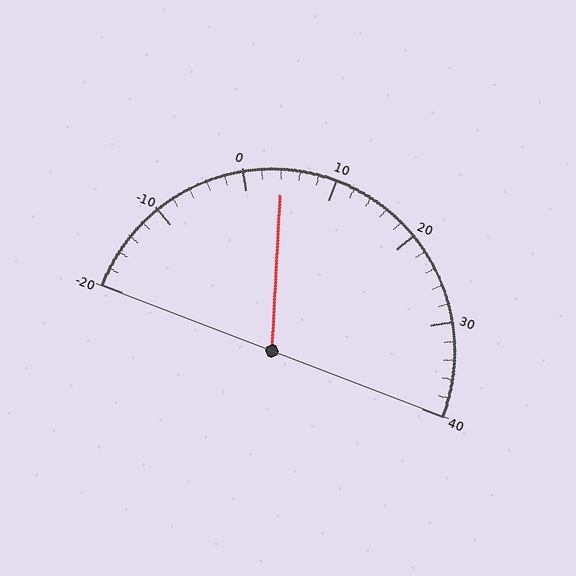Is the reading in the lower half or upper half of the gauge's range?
The reading is in the lower half of the range (-20 to 40).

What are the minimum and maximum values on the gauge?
The gauge ranges from -20 to 40.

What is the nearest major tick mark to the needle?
The nearest major tick mark is 0.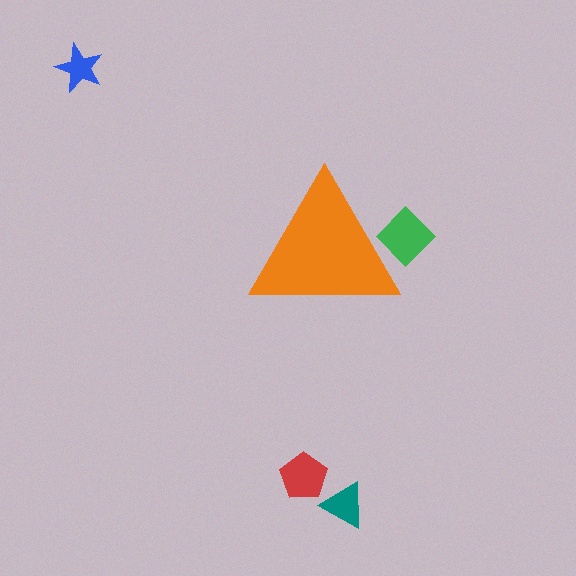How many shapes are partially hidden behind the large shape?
1 shape is partially hidden.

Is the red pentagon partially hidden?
No, the red pentagon is fully visible.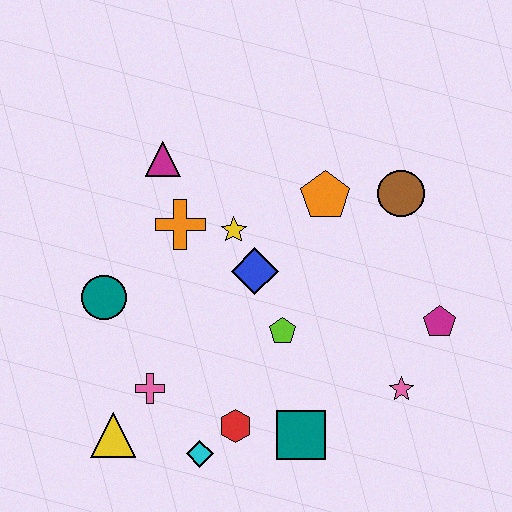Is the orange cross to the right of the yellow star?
No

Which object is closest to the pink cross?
The yellow triangle is closest to the pink cross.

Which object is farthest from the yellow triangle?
The brown circle is farthest from the yellow triangle.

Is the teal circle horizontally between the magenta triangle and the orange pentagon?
No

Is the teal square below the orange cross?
Yes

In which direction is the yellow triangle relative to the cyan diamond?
The yellow triangle is to the left of the cyan diamond.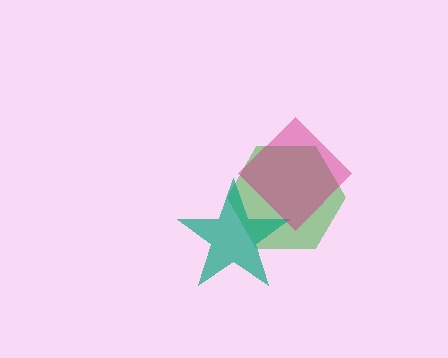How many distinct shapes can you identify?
There are 3 distinct shapes: a green hexagon, a teal star, a magenta diamond.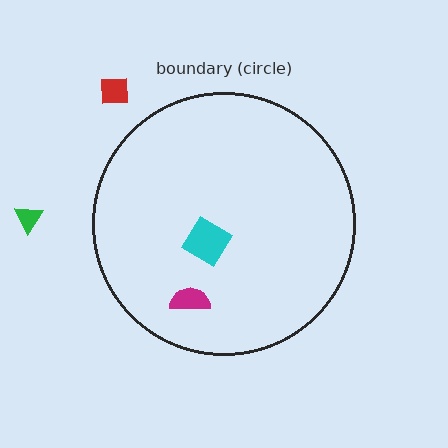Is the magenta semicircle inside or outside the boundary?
Inside.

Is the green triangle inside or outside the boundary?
Outside.